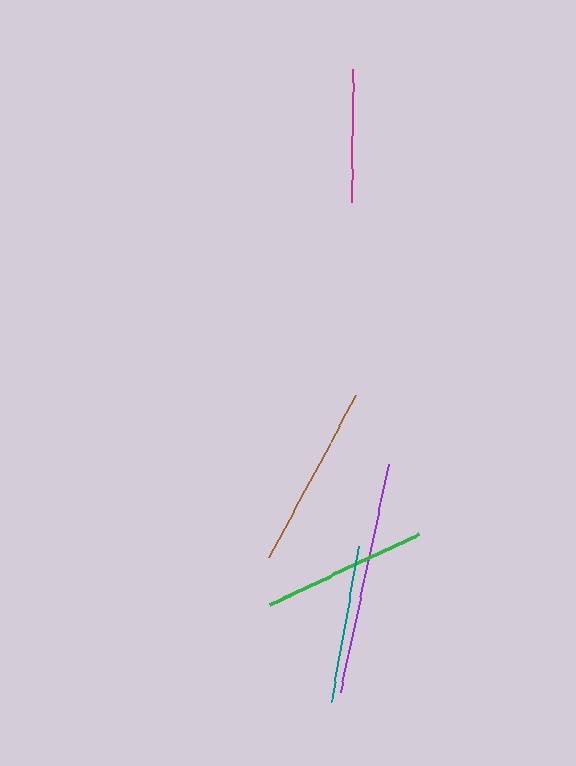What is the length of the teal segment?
The teal segment is approximately 158 pixels long.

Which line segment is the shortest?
The magenta line is the shortest at approximately 133 pixels.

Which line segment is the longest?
The purple line is the longest at approximately 233 pixels.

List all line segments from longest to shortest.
From longest to shortest: purple, brown, green, teal, magenta.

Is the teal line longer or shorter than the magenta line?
The teal line is longer than the magenta line.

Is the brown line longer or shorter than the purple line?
The purple line is longer than the brown line.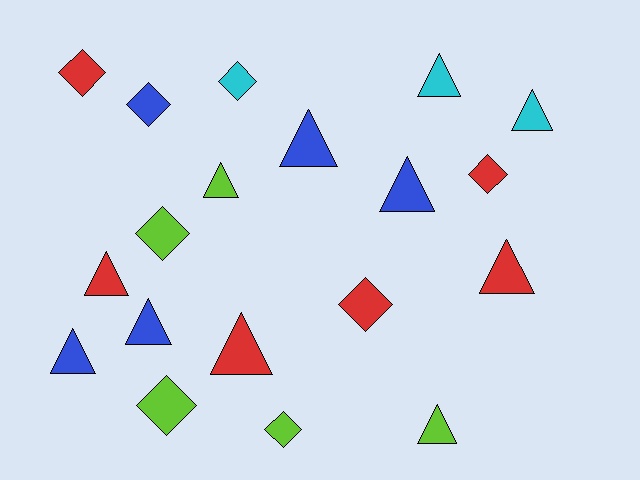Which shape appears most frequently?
Triangle, with 11 objects.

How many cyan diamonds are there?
There is 1 cyan diamond.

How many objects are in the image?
There are 19 objects.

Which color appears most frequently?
Red, with 6 objects.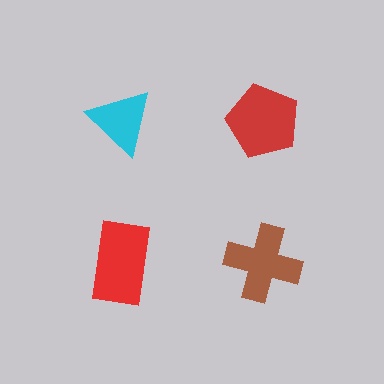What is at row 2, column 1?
A red rectangle.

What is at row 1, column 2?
A red pentagon.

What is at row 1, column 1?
A cyan triangle.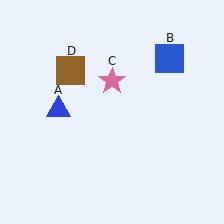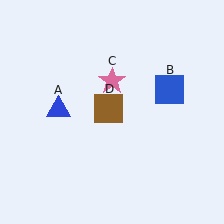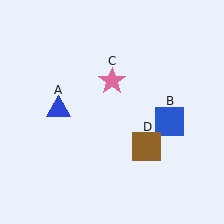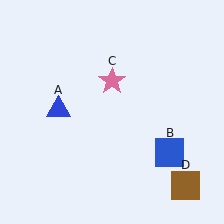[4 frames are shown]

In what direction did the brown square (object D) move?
The brown square (object D) moved down and to the right.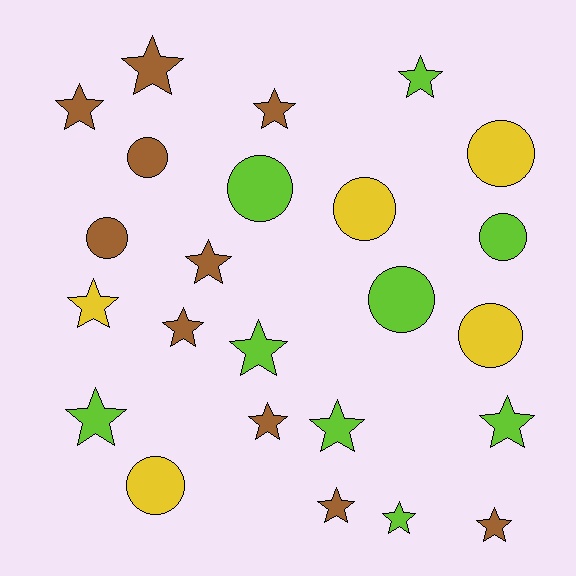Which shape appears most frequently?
Star, with 15 objects.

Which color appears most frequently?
Brown, with 10 objects.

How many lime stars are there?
There are 6 lime stars.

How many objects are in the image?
There are 24 objects.